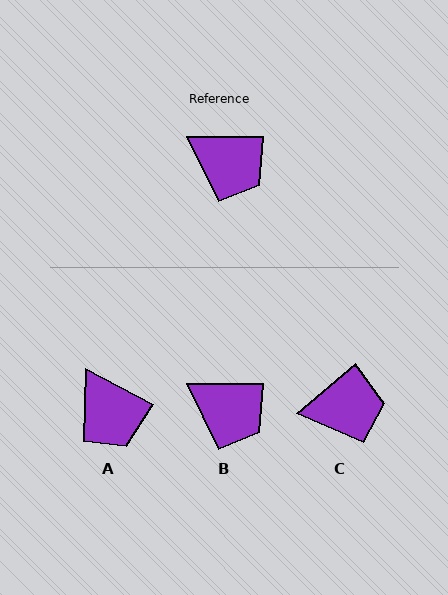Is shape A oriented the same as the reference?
No, it is off by about 28 degrees.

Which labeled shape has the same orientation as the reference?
B.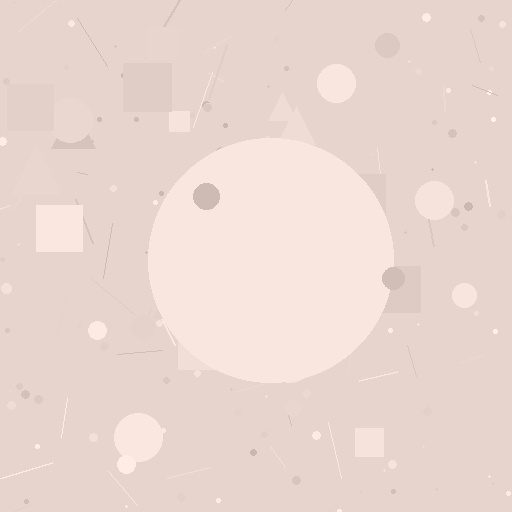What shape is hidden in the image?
A circle is hidden in the image.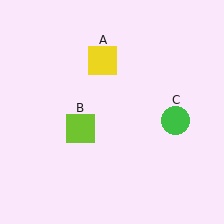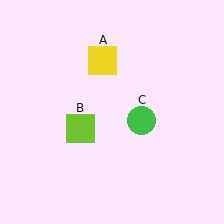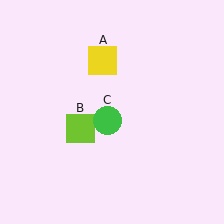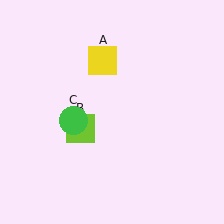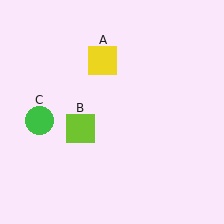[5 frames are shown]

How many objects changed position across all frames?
1 object changed position: green circle (object C).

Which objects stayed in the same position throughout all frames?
Yellow square (object A) and lime square (object B) remained stationary.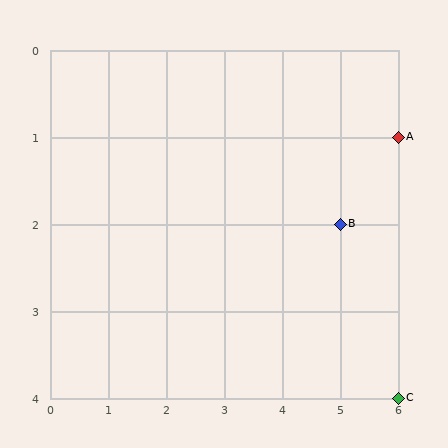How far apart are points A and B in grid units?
Points A and B are 1 column and 1 row apart (about 1.4 grid units diagonally).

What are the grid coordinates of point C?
Point C is at grid coordinates (6, 4).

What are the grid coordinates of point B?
Point B is at grid coordinates (5, 2).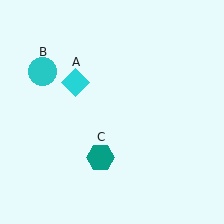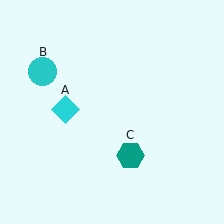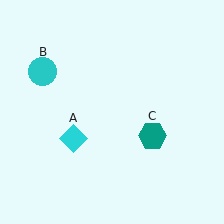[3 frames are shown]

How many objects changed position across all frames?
2 objects changed position: cyan diamond (object A), teal hexagon (object C).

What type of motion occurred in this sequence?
The cyan diamond (object A), teal hexagon (object C) rotated counterclockwise around the center of the scene.